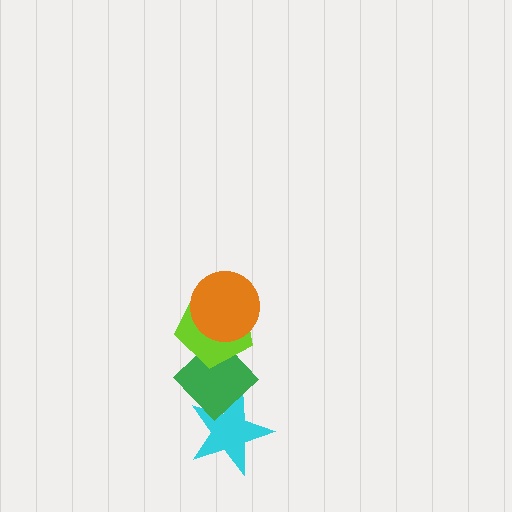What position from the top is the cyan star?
The cyan star is 4th from the top.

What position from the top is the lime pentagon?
The lime pentagon is 2nd from the top.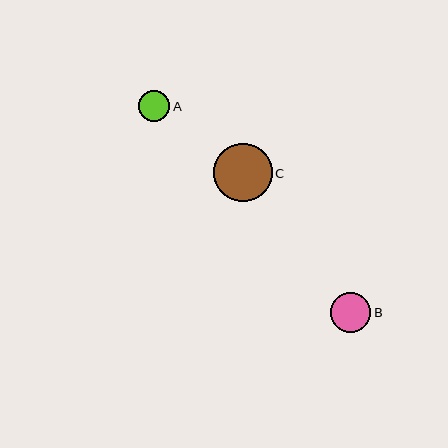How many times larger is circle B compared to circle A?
Circle B is approximately 1.3 times the size of circle A.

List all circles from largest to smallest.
From largest to smallest: C, B, A.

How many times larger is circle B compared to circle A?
Circle B is approximately 1.3 times the size of circle A.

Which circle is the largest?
Circle C is the largest with a size of approximately 59 pixels.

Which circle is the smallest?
Circle A is the smallest with a size of approximately 32 pixels.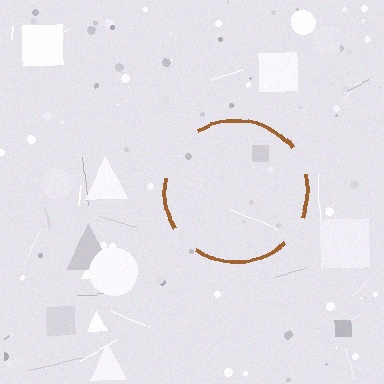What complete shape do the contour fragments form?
The contour fragments form a circle.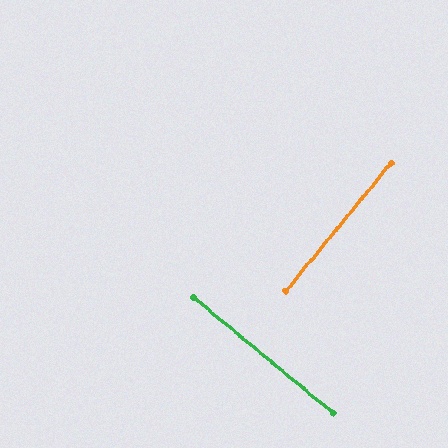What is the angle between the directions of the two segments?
Approximately 90 degrees.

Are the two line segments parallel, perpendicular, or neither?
Perpendicular — they meet at approximately 90°.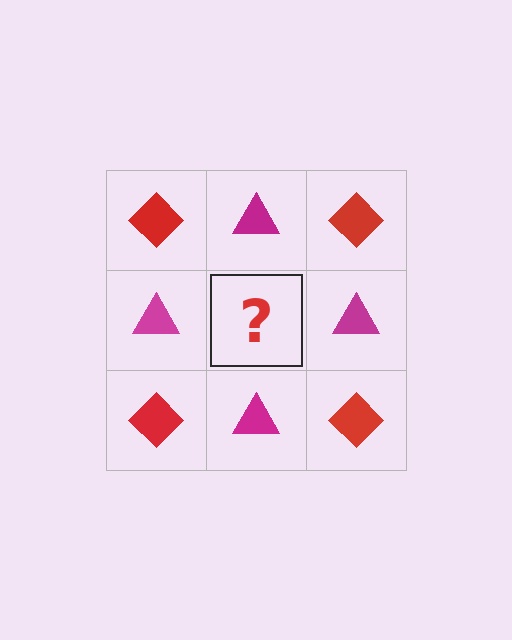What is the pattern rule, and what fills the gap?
The rule is that it alternates red diamond and magenta triangle in a checkerboard pattern. The gap should be filled with a red diamond.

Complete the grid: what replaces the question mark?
The question mark should be replaced with a red diamond.